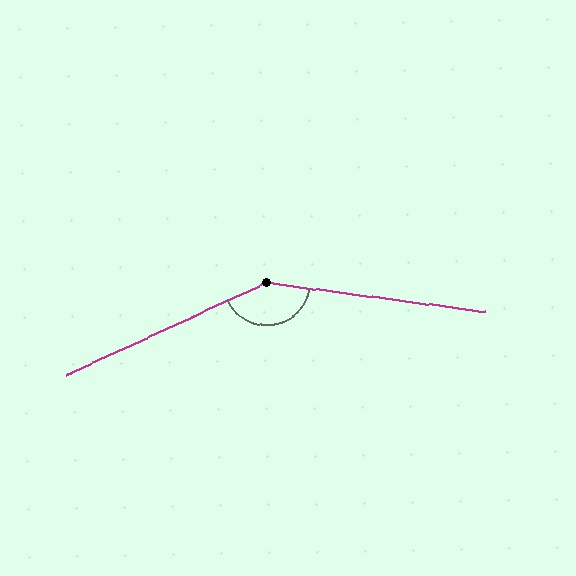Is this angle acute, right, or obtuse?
It is obtuse.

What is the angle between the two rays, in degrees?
Approximately 147 degrees.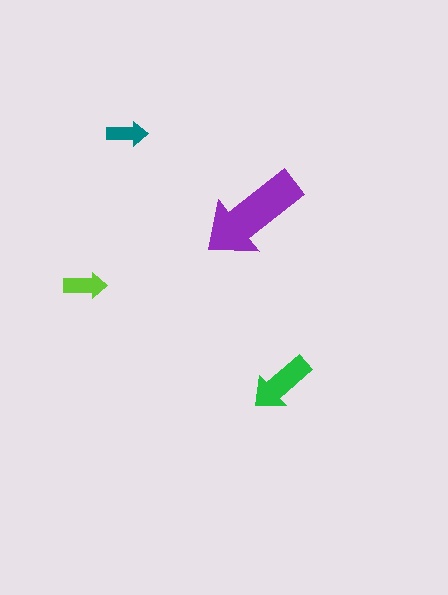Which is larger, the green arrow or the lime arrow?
The green one.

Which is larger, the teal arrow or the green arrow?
The green one.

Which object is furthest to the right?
The green arrow is rightmost.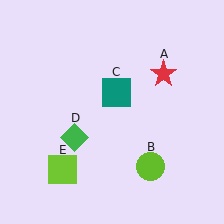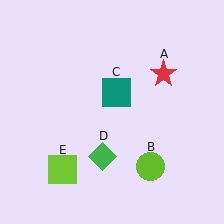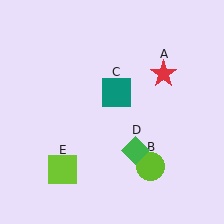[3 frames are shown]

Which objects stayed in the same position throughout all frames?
Red star (object A) and lime circle (object B) and teal square (object C) and lime square (object E) remained stationary.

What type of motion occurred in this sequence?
The green diamond (object D) rotated counterclockwise around the center of the scene.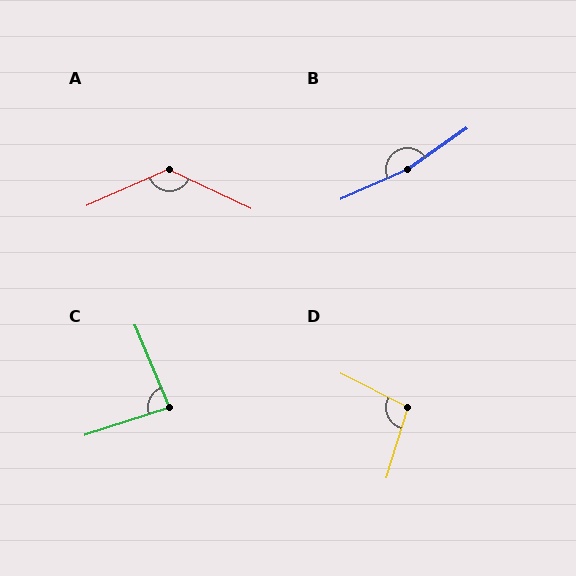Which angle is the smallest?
C, at approximately 85 degrees.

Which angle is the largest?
B, at approximately 169 degrees.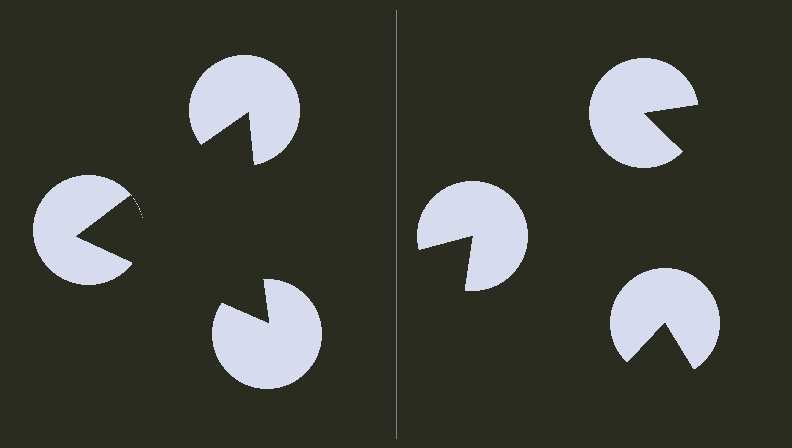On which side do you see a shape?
An illusory triangle appears on the left side. On the right side the wedge cuts are rotated, so no coherent shape forms.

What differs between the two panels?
The pac-man discs are positioned identically on both sides; only the wedge orientations differ. On the left they align to a triangle; on the right they are misaligned.